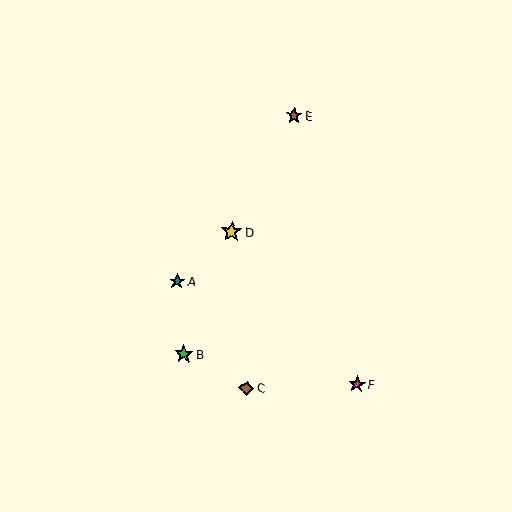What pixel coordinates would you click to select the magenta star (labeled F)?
Click at (357, 384) to select the magenta star F.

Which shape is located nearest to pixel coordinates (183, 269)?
The teal star (labeled A) at (177, 281) is nearest to that location.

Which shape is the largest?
The yellow star (labeled D) is the largest.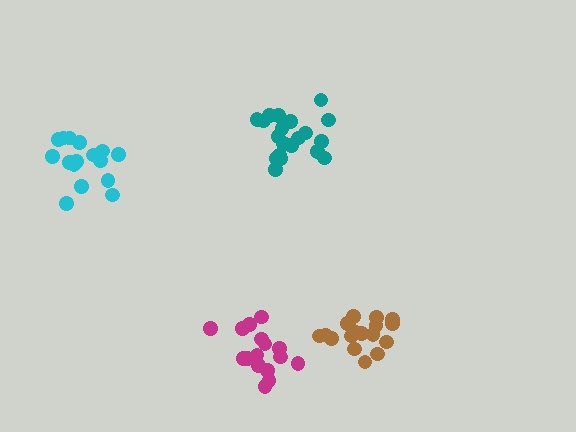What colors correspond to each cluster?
The clusters are colored: teal, brown, cyan, magenta.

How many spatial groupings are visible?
There are 4 spatial groupings.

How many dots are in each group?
Group 1: 20 dots, Group 2: 17 dots, Group 3: 16 dots, Group 4: 16 dots (69 total).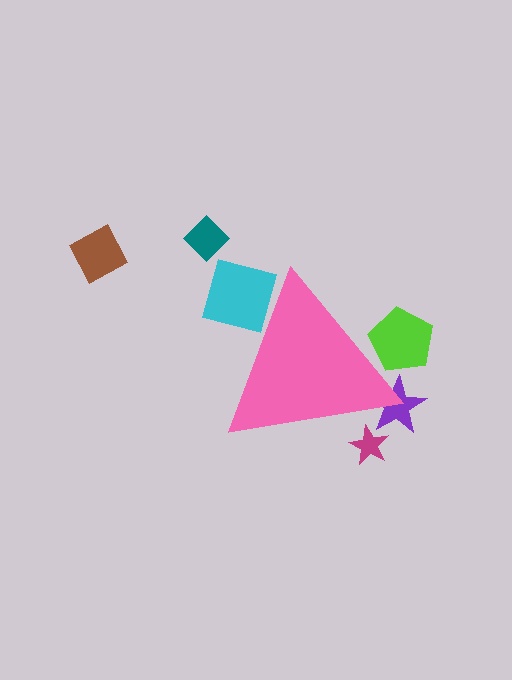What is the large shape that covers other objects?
A pink triangle.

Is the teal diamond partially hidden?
No, the teal diamond is fully visible.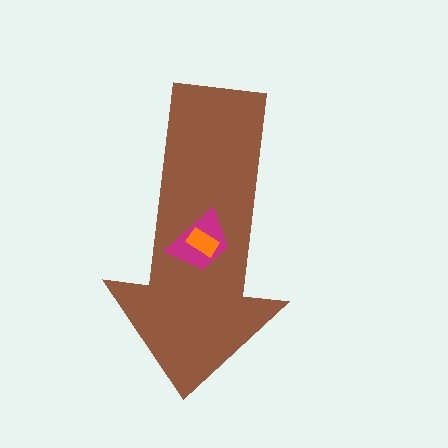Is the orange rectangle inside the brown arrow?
Yes.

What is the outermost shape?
The brown arrow.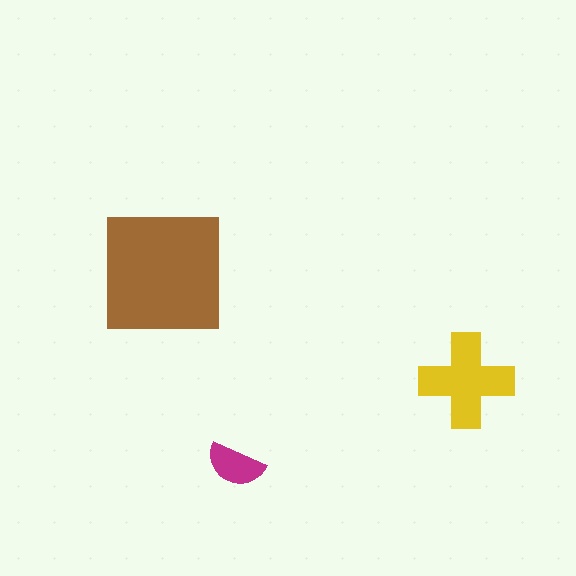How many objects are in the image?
There are 3 objects in the image.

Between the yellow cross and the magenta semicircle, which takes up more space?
The yellow cross.